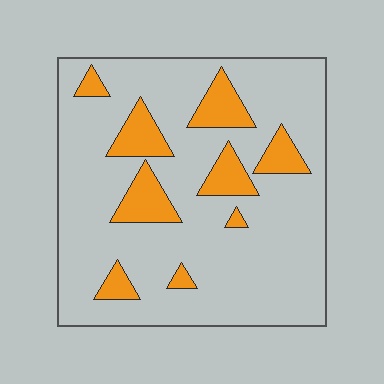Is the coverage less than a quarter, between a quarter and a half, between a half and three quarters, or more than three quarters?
Less than a quarter.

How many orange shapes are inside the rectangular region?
9.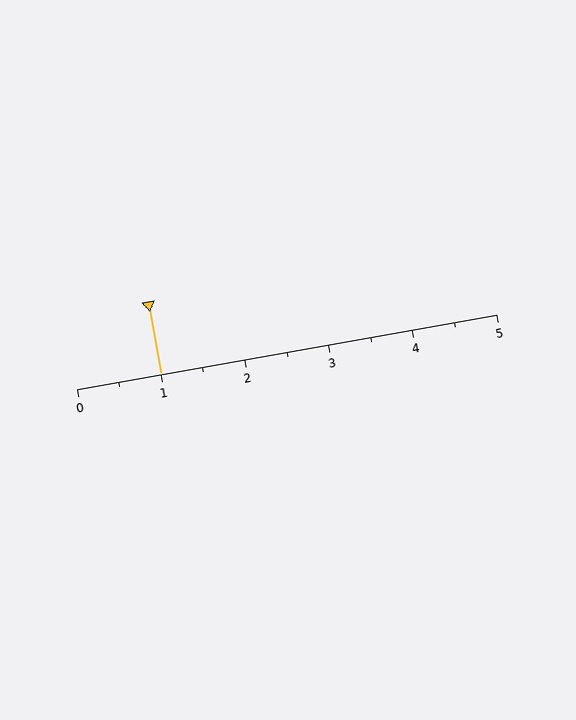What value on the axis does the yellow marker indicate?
The marker indicates approximately 1.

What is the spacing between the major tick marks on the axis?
The major ticks are spaced 1 apart.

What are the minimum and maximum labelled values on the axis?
The axis runs from 0 to 5.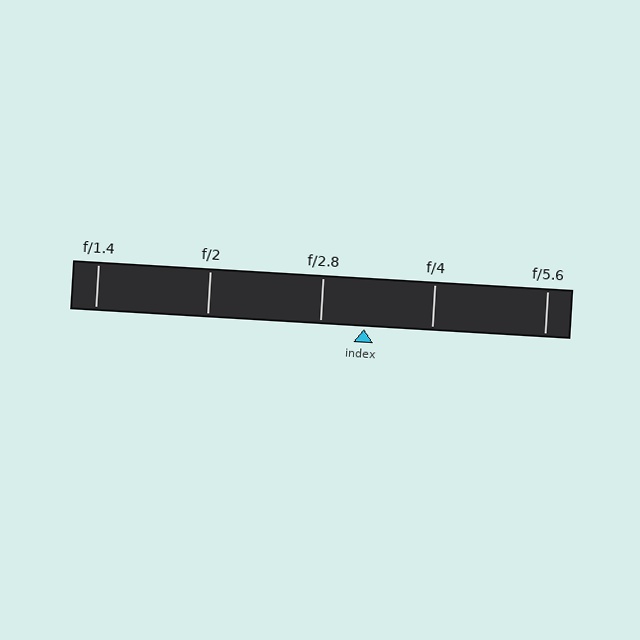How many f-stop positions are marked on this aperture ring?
There are 5 f-stop positions marked.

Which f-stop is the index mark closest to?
The index mark is closest to f/2.8.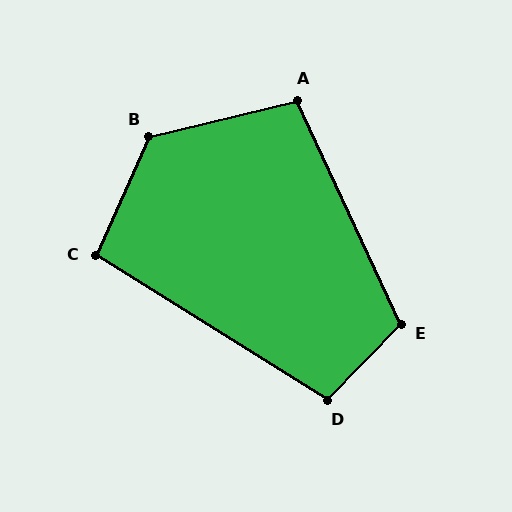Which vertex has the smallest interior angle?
C, at approximately 98 degrees.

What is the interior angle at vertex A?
Approximately 101 degrees (obtuse).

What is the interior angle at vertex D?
Approximately 102 degrees (obtuse).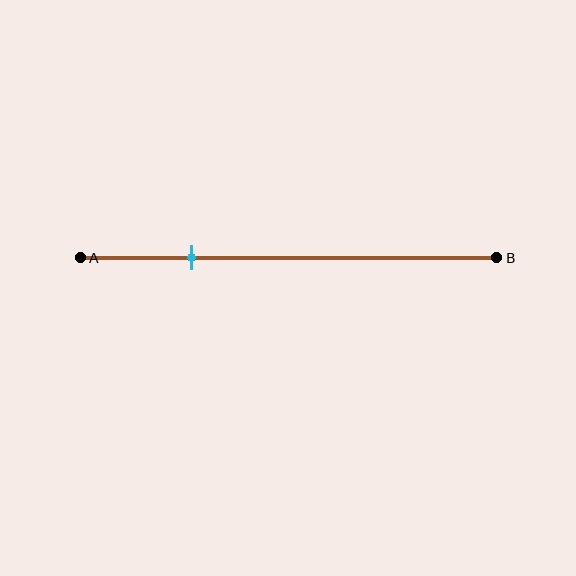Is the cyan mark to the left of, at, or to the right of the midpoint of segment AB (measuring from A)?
The cyan mark is to the left of the midpoint of segment AB.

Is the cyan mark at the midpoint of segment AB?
No, the mark is at about 25% from A, not at the 50% midpoint.